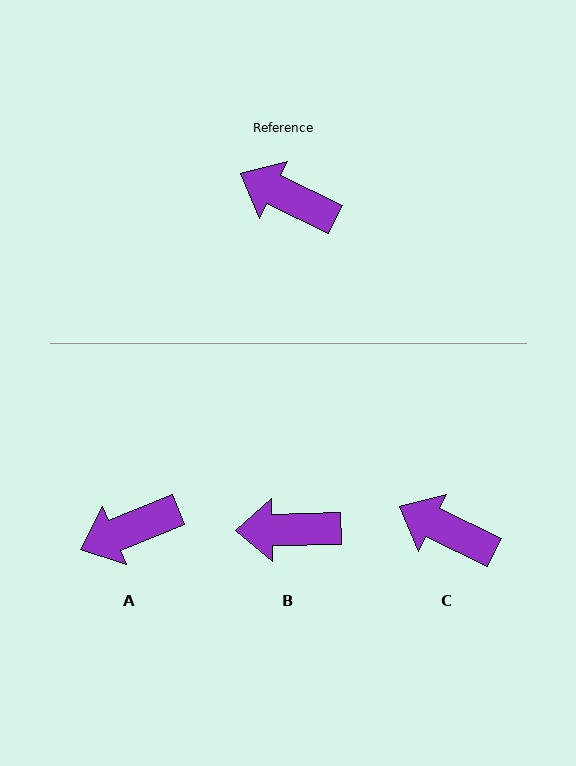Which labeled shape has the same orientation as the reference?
C.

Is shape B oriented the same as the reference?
No, it is off by about 27 degrees.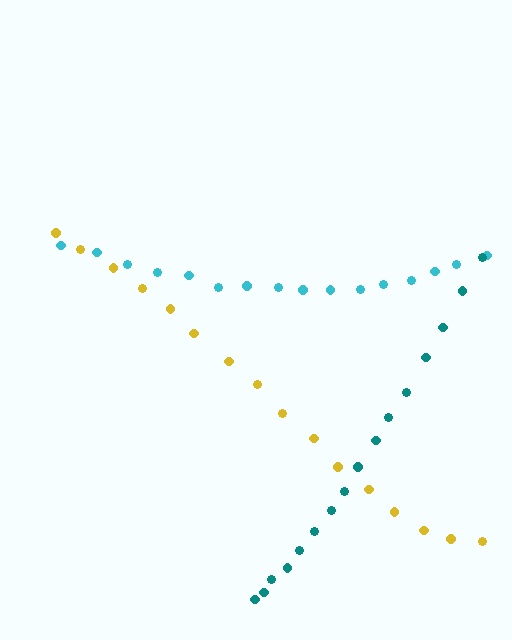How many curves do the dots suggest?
There are 3 distinct paths.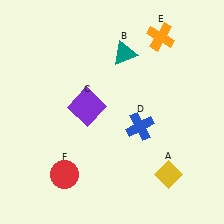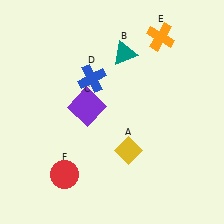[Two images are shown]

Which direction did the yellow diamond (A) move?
The yellow diamond (A) moved left.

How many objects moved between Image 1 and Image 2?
2 objects moved between the two images.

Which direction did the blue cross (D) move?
The blue cross (D) moved left.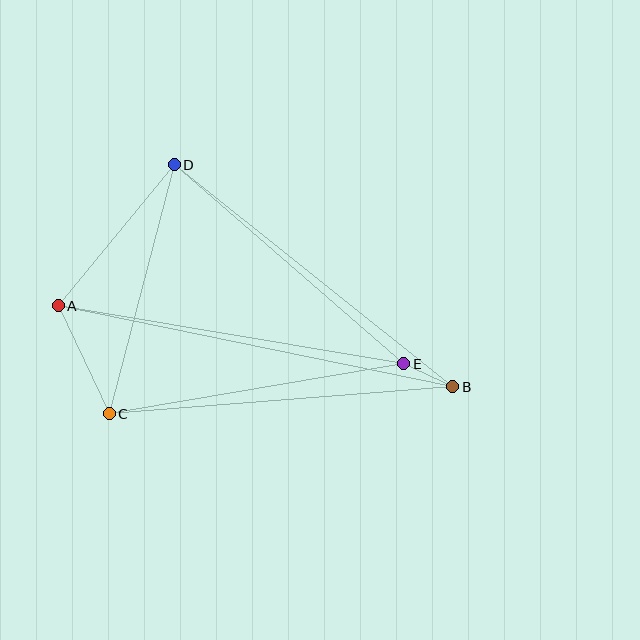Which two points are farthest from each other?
Points A and B are farthest from each other.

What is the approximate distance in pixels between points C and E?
The distance between C and E is approximately 299 pixels.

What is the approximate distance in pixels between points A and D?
The distance between A and D is approximately 183 pixels.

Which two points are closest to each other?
Points B and E are closest to each other.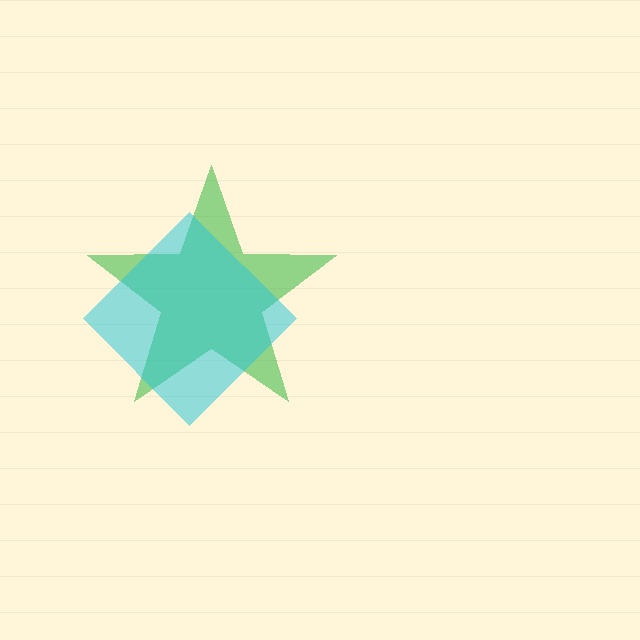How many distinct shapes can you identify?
There are 2 distinct shapes: a green star, a cyan diamond.